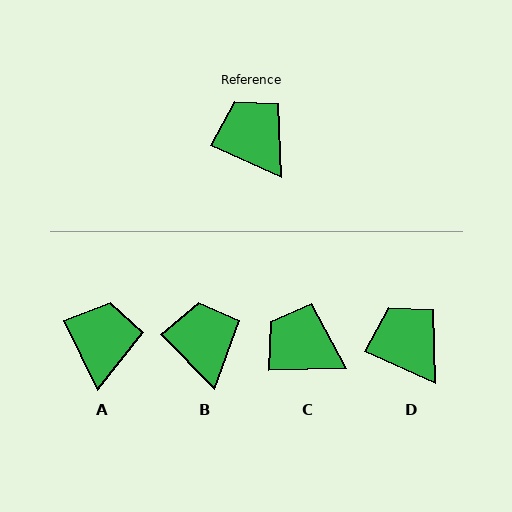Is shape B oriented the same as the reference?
No, it is off by about 22 degrees.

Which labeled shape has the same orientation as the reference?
D.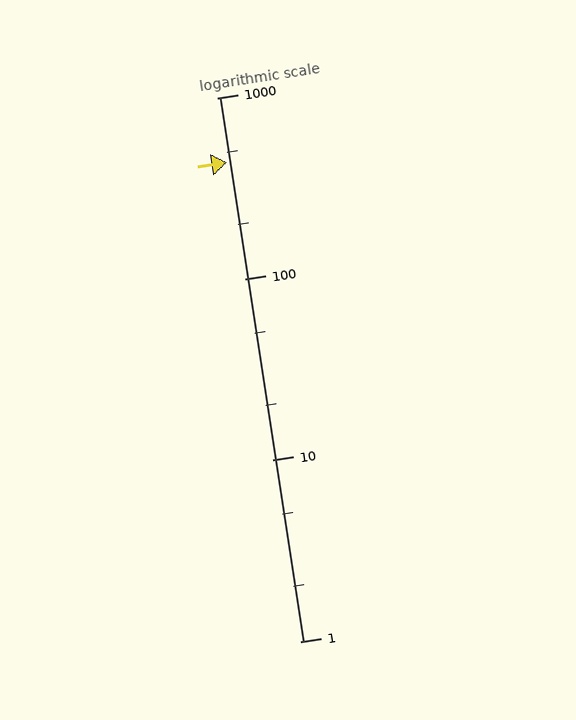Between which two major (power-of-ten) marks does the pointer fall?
The pointer is between 100 and 1000.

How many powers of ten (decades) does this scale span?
The scale spans 3 decades, from 1 to 1000.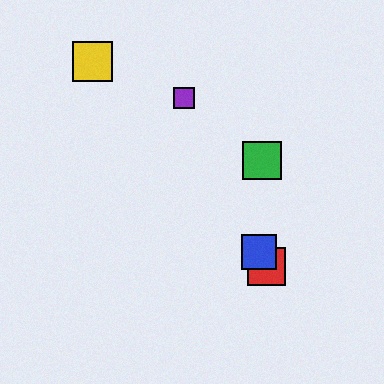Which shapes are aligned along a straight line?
The red square, the blue square, the purple square are aligned along a straight line.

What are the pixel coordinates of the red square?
The red square is at (267, 267).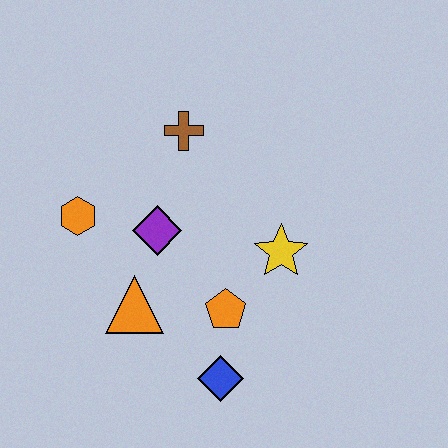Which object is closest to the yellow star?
The orange pentagon is closest to the yellow star.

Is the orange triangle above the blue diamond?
Yes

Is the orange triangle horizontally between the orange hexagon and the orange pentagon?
Yes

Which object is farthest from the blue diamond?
The brown cross is farthest from the blue diamond.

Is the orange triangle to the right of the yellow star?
No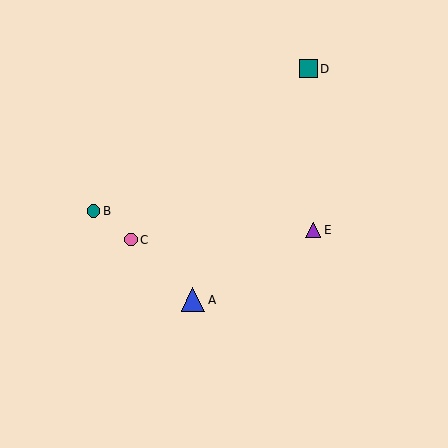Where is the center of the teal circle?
The center of the teal circle is at (93, 211).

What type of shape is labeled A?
Shape A is a blue triangle.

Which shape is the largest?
The blue triangle (labeled A) is the largest.